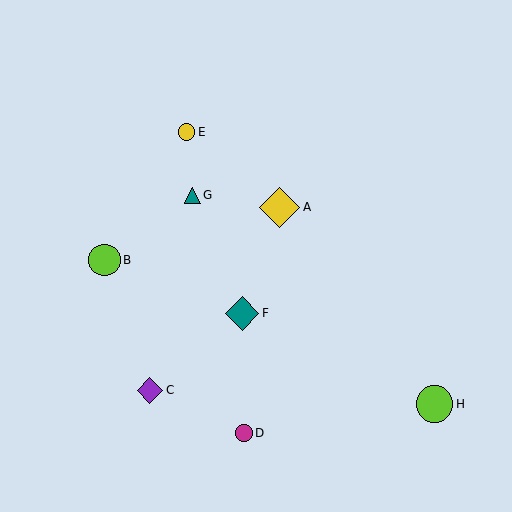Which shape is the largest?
The yellow diamond (labeled A) is the largest.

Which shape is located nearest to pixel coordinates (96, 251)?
The lime circle (labeled B) at (105, 260) is nearest to that location.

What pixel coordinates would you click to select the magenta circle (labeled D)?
Click at (244, 433) to select the magenta circle D.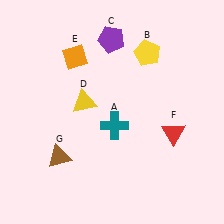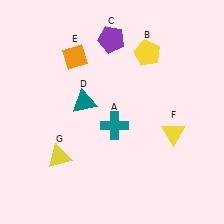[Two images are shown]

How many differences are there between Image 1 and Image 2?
There are 3 differences between the two images.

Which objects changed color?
D changed from yellow to teal. F changed from red to yellow. G changed from brown to yellow.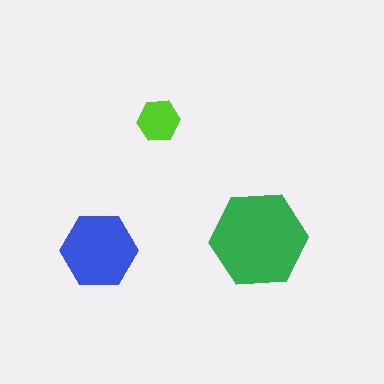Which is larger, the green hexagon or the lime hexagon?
The green one.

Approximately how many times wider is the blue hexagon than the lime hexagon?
About 2 times wider.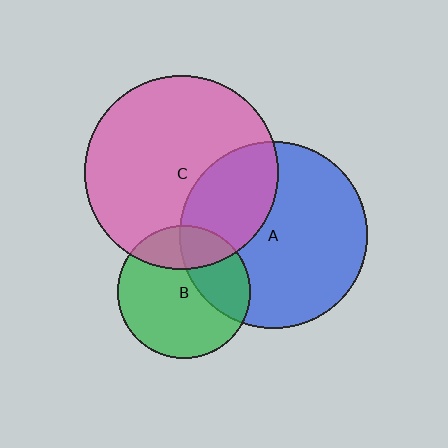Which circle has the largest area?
Circle C (pink).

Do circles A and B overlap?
Yes.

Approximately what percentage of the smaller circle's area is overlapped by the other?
Approximately 30%.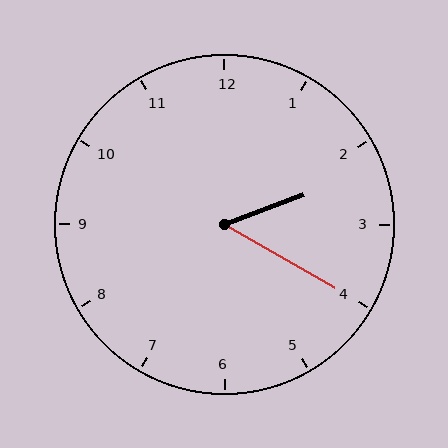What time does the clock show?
2:20.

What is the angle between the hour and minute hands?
Approximately 50 degrees.